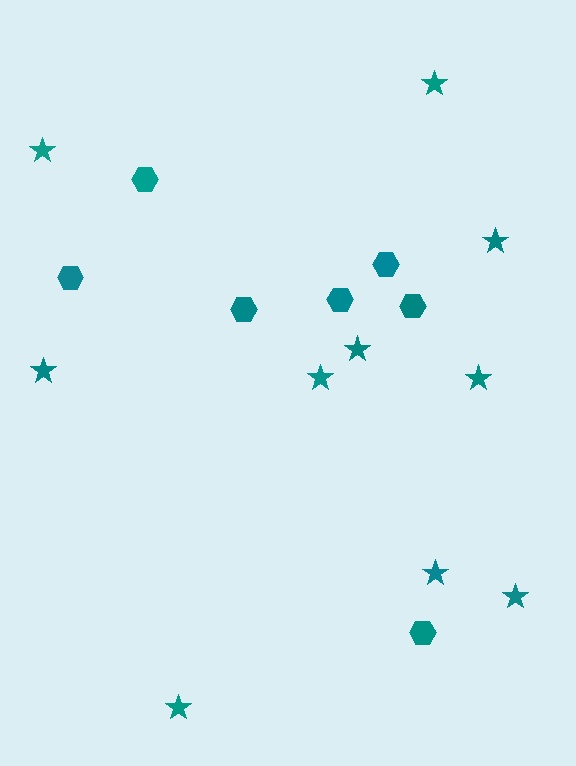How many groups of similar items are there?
There are 2 groups: one group of stars (10) and one group of hexagons (7).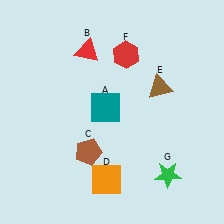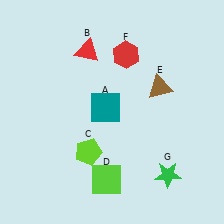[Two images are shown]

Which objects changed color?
C changed from brown to lime. D changed from orange to lime.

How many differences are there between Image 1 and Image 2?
There are 2 differences between the two images.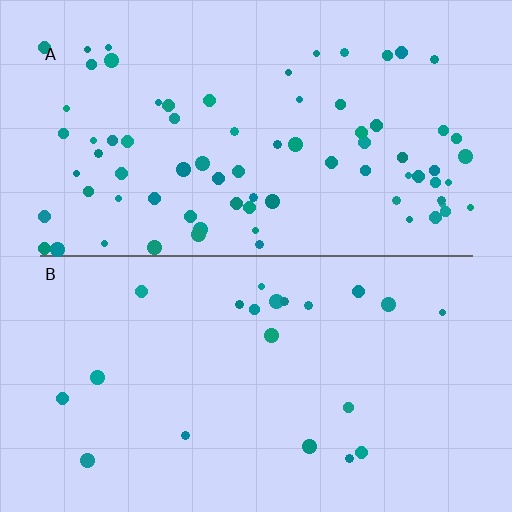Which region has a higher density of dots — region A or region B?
A (the top).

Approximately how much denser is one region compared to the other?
Approximately 3.7× — region A over region B.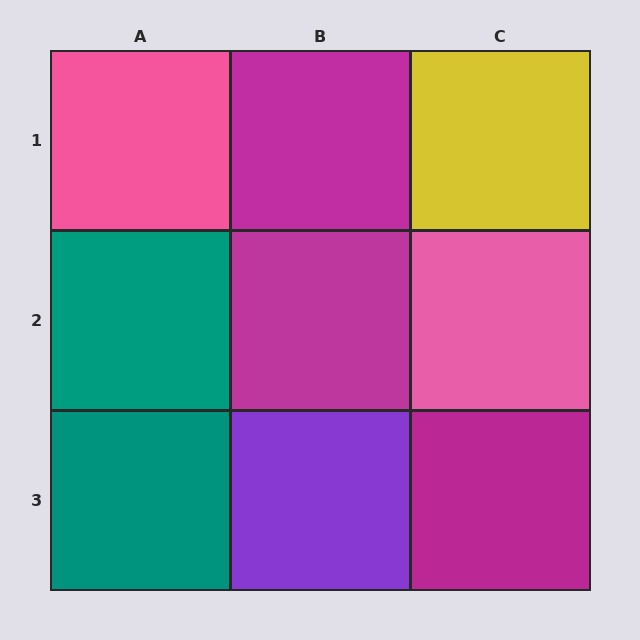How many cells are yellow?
1 cell is yellow.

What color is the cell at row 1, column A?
Pink.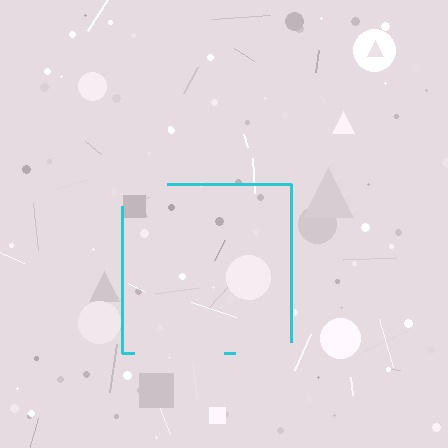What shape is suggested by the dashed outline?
The dashed outline suggests a square.